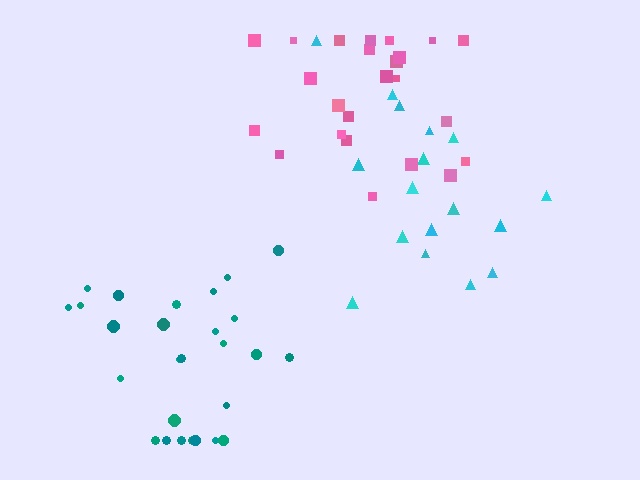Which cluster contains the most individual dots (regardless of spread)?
Teal (27).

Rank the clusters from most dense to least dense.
teal, pink, cyan.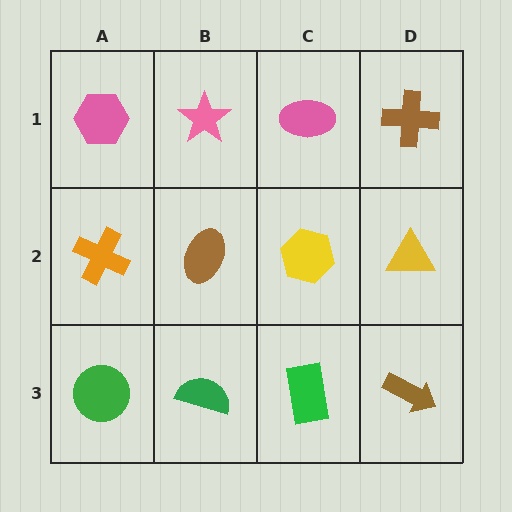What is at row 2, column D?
A yellow triangle.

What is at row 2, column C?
A yellow hexagon.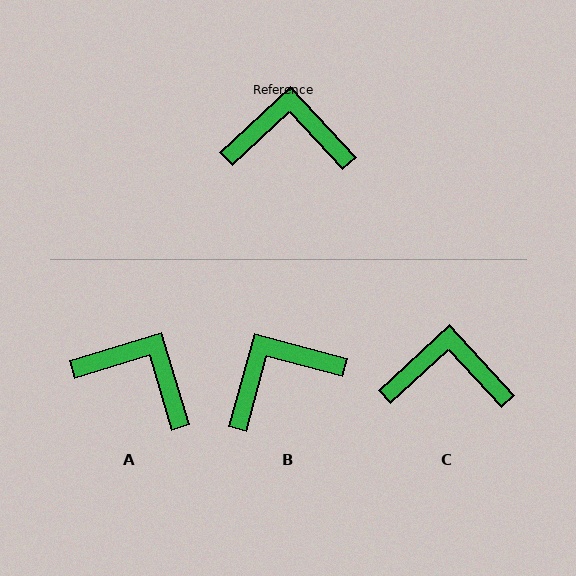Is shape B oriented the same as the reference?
No, it is off by about 32 degrees.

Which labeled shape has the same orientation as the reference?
C.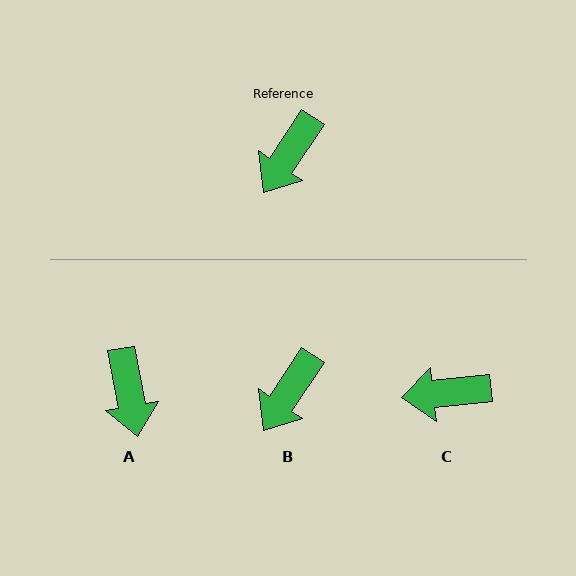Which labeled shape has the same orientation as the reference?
B.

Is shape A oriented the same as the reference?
No, it is off by about 44 degrees.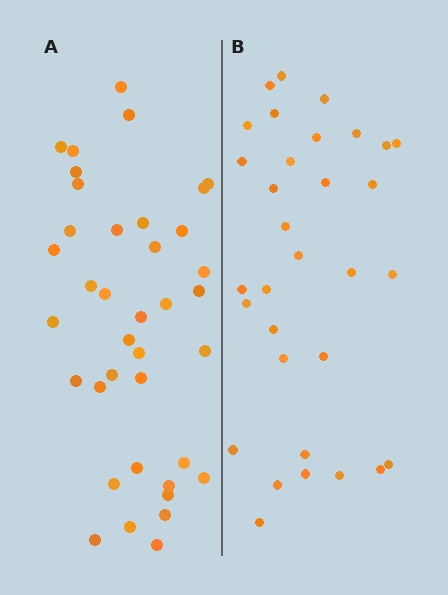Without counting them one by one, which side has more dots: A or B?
Region A (the left region) has more dots.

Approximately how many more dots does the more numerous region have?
Region A has about 6 more dots than region B.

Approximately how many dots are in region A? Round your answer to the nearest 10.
About 40 dots. (The exact count is 38, which rounds to 40.)